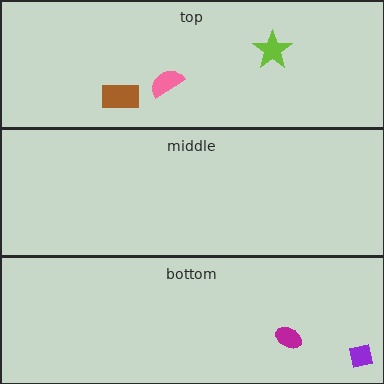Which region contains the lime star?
The top region.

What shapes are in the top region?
The brown rectangle, the lime star, the pink semicircle.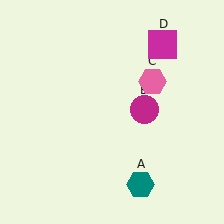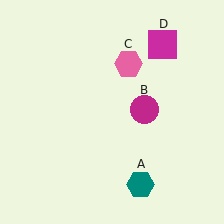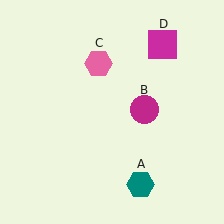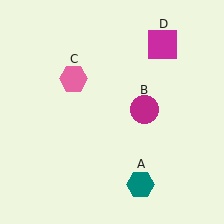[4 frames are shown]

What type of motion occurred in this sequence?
The pink hexagon (object C) rotated counterclockwise around the center of the scene.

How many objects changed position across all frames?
1 object changed position: pink hexagon (object C).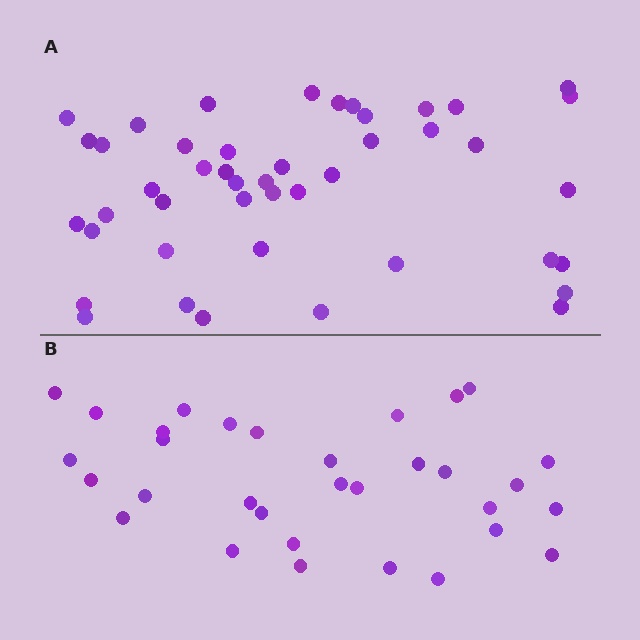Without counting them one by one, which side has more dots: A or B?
Region A (the top region) has more dots.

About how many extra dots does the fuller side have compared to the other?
Region A has approximately 15 more dots than region B.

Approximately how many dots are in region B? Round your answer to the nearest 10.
About 30 dots. (The exact count is 32, which rounds to 30.)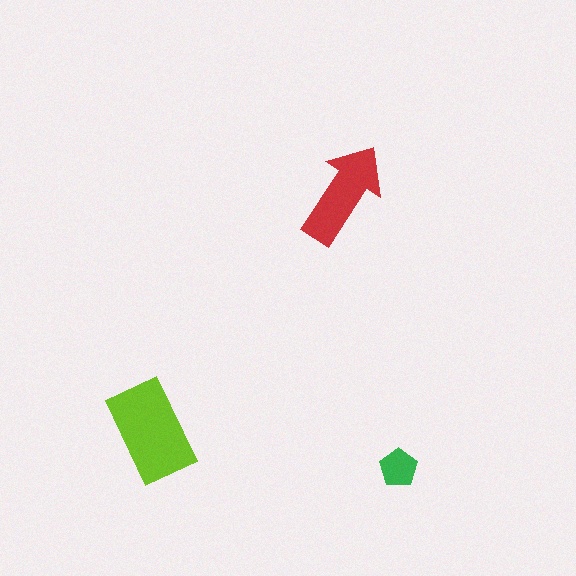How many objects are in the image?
There are 3 objects in the image.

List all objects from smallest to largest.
The green pentagon, the red arrow, the lime rectangle.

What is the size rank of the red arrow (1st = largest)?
2nd.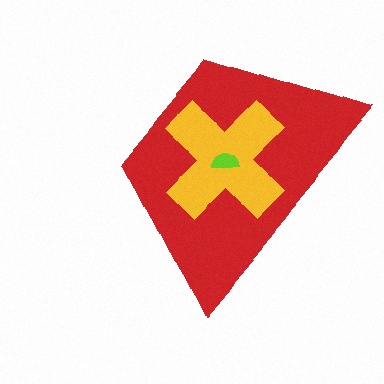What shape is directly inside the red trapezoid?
The yellow cross.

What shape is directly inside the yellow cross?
The lime semicircle.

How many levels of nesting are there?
3.